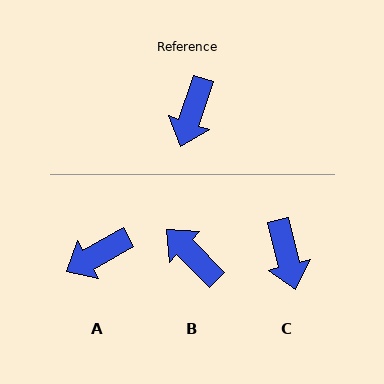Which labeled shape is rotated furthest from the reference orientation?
B, about 117 degrees away.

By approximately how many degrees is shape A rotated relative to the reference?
Approximately 42 degrees clockwise.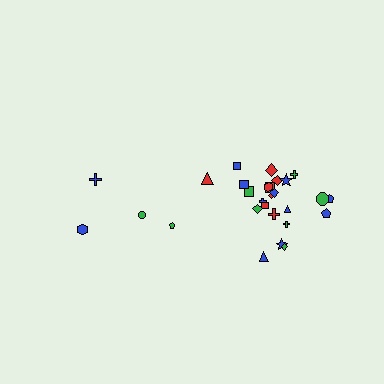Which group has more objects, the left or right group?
The right group.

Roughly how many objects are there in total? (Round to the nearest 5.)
Roughly 30 objects in total.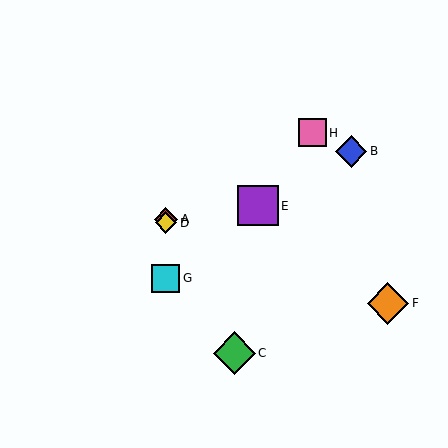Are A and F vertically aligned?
No, A is at x≈166 and F is at x≈388.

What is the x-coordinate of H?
Object H is at x≈313.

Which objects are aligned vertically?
Objects A, D, G are aligned vertically.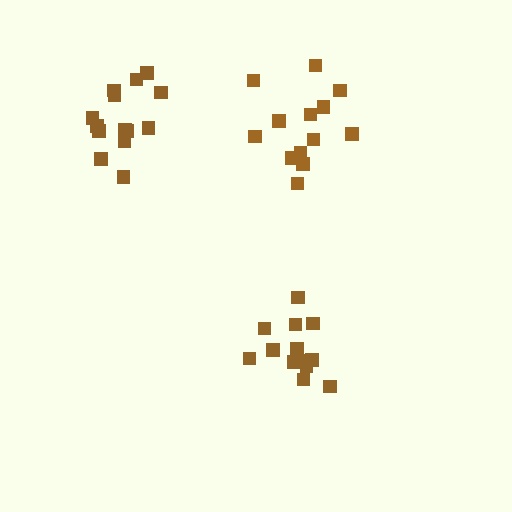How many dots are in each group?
Group 1: 14 dots, Group 2: 13 dots, Group 3: 14 dots (41 total).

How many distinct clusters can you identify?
There are 3 distinct clusters.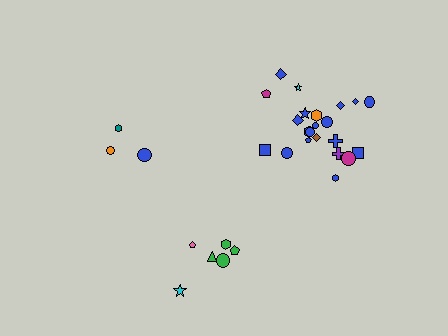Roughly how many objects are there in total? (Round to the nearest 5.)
Roughly 30 objects in total.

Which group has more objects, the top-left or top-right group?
The top-right group.